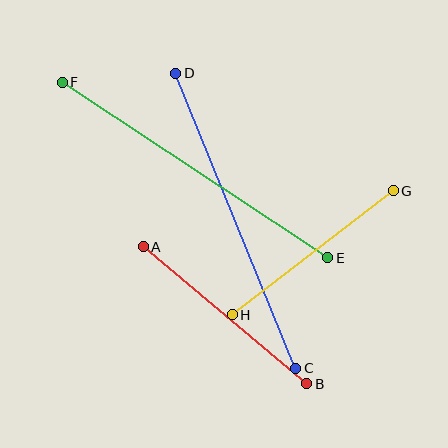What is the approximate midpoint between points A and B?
The midpoint is at approximately (225, 315) pixels.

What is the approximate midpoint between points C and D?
The midpoint is at approximately (236, 221) pixels.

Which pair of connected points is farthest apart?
Points C and D are farthest apart.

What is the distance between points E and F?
The distance is approximately 318 pixels.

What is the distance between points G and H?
The distance is approximately 203 pixels.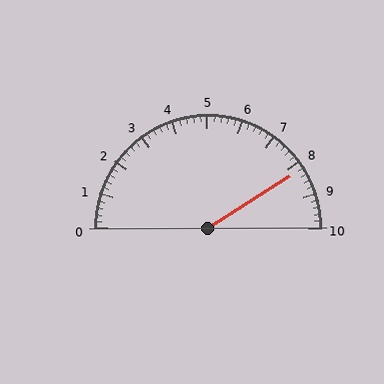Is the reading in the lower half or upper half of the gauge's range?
The reading is in the upper half of the range (0 to 10).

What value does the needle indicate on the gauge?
The needle indicates approximately 8.2.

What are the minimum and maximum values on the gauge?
The gauge ranges from 0 to 10.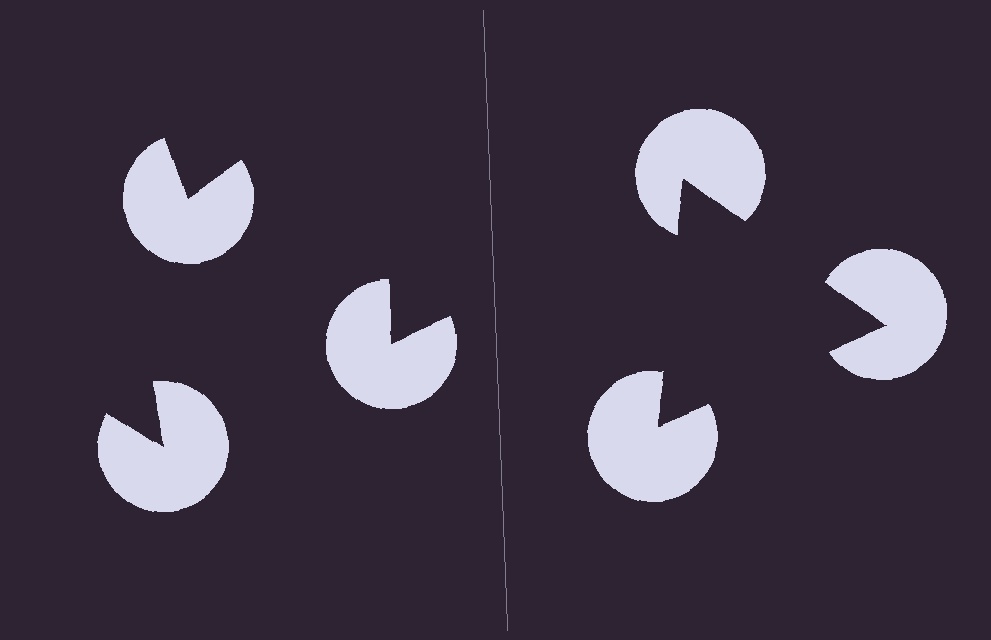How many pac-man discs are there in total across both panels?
6 — 3 on each side.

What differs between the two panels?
The pac-man discs are positioned identically on both sides; only the wedge orientations differ. On the right they align to a triangle; on the left they are misaligned.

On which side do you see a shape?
An illusory triangle appears on the right side. On the left side the wedge cuts are rotated, so no coherent shape forms.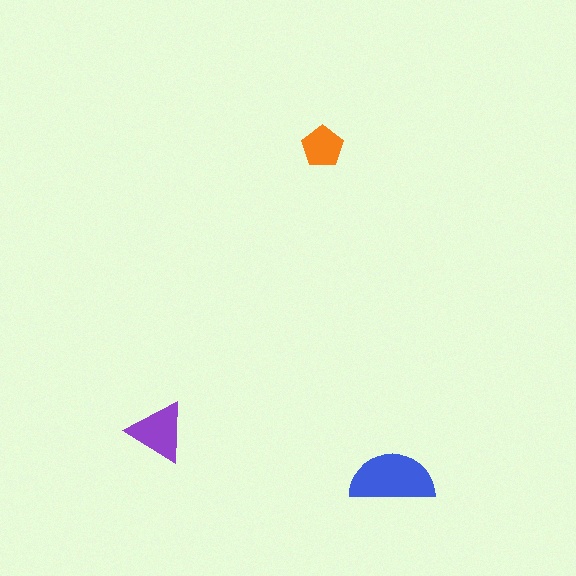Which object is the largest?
The blue semicircle.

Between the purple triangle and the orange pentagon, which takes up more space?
The purple triangle.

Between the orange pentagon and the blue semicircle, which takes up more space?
The blue semicircle.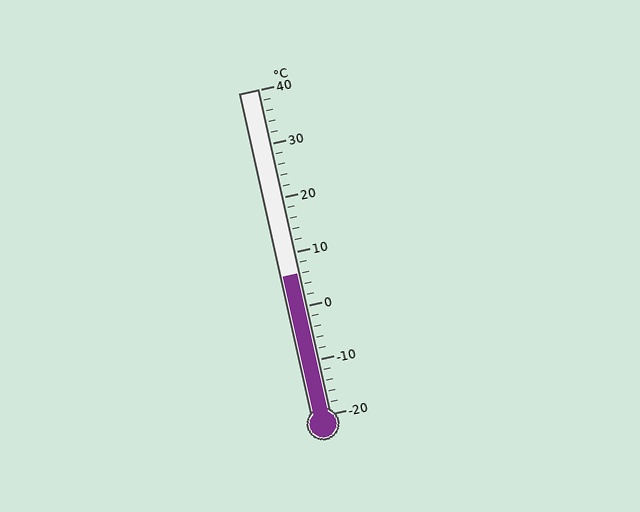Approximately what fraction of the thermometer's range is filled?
The thermometer is filled to approximately 45% of its range.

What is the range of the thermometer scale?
The thermometer scale ranges from -20°C to 40°C.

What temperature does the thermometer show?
The thermometer shows approximately 6°C.